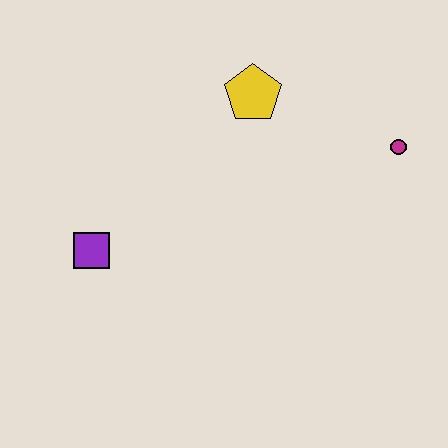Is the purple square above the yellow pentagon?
No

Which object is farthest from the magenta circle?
The purple square is farthest from the magenta circle.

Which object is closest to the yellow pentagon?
The magenta circle is closest to the yellow pentagon.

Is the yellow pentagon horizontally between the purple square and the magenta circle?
Yes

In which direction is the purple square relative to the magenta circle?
The purple square is to the left of the magenta circle.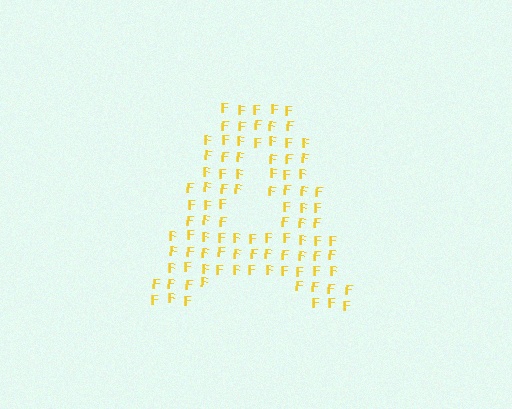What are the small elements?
The small elements are letter F's.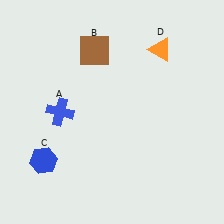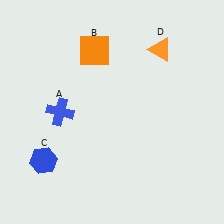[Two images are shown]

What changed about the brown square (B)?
In Image 1, B is brown. In Image 2, it changed to orange.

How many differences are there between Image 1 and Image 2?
There is 1 difference between the two images.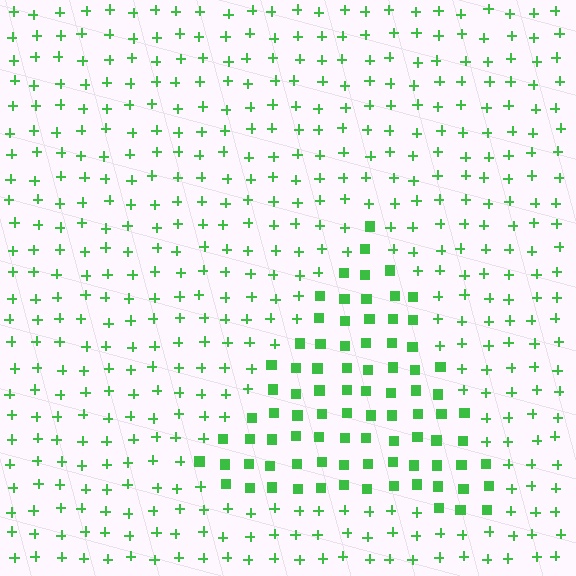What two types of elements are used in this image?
The image uses squares inside the triangle region and plus signs outside it.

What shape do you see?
I see a triangle.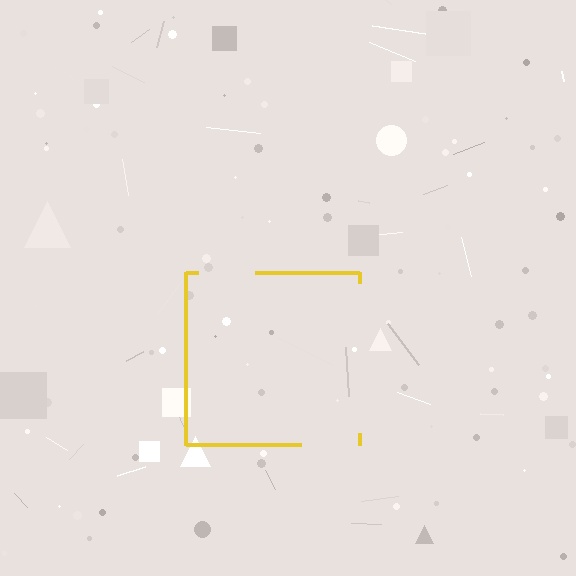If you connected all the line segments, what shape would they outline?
They would outline a square.